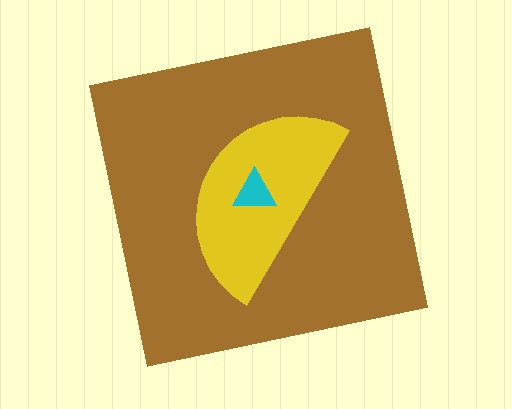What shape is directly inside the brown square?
The yellow semicircle.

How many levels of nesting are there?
3.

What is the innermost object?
The cyan triangle.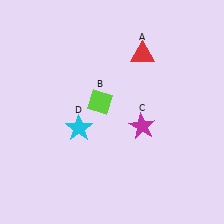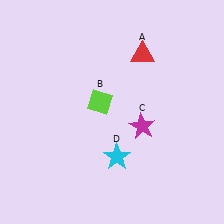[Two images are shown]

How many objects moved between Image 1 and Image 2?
1 object moved between the two images.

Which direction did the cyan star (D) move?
The cyan star (D) moved right.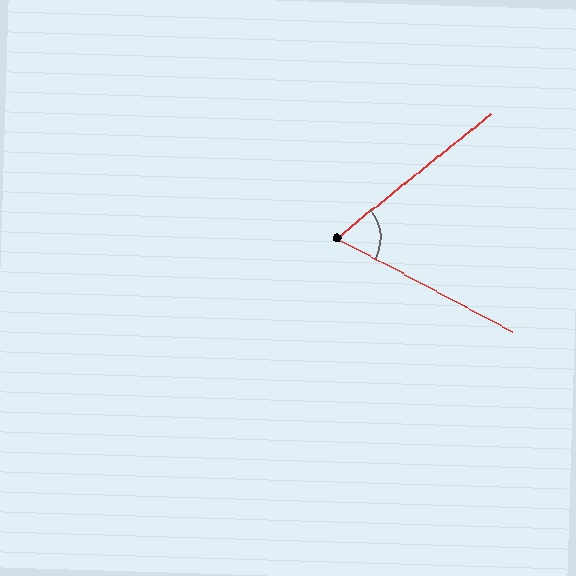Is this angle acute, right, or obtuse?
It is acute.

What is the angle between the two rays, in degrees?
Approximately 67 degrees.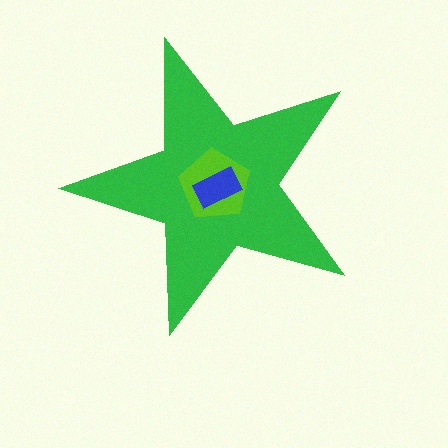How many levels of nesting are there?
3.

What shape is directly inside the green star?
The lime pentagon.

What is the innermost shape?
The blue rectangle.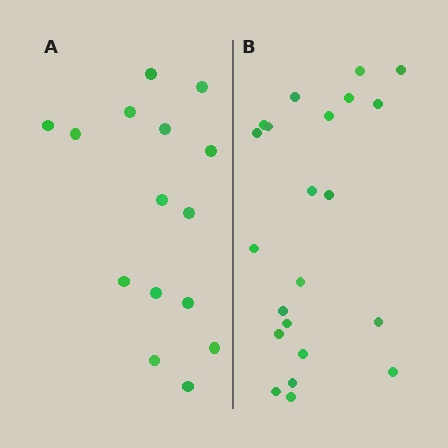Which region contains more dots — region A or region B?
Region B (the right region) has more dots.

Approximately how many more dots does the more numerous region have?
Region B has roughly 8 or so more dots than region A.